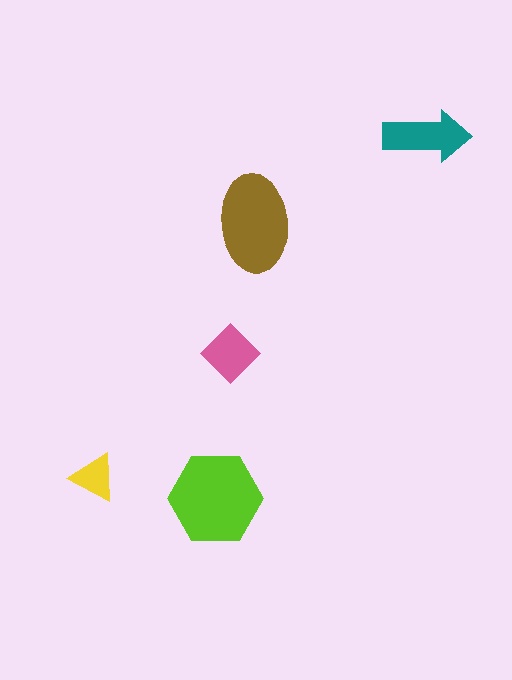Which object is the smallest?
The yellow triangle.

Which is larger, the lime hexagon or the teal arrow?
The lime hexagon.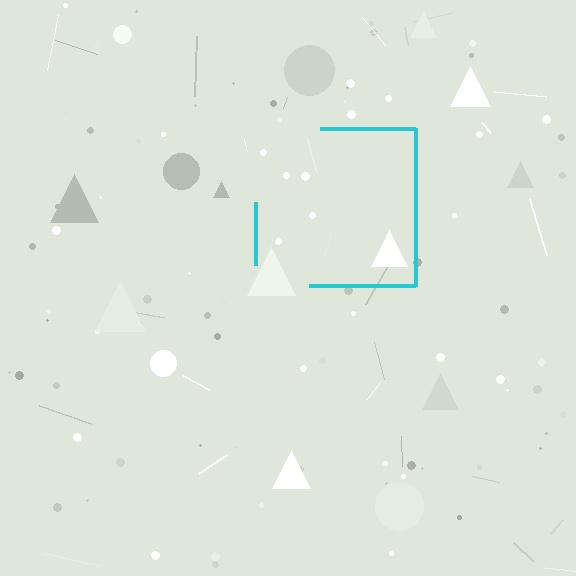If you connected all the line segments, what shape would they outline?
They would outline a square.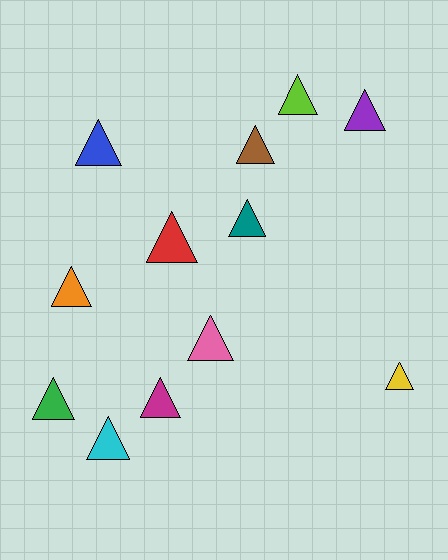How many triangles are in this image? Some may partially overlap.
There are 12 triangles.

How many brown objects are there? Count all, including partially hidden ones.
There is 1 brown object.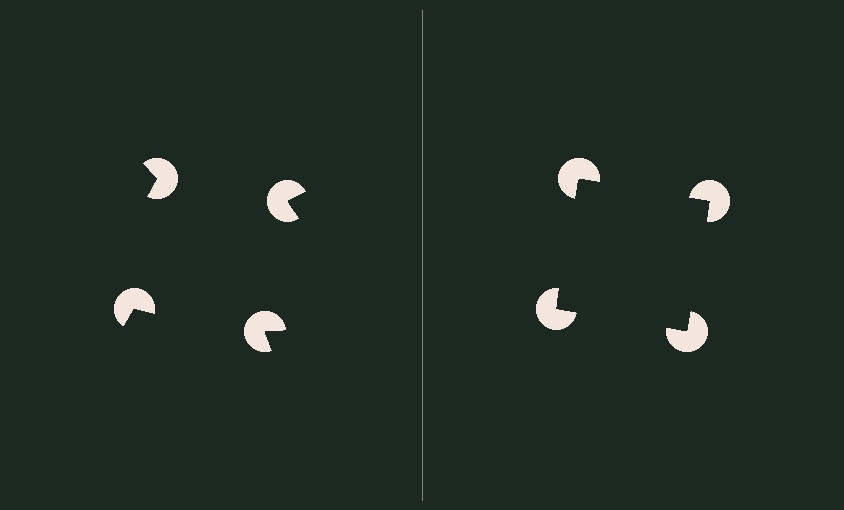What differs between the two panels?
The pac-man discs are positioned identically on both sides; only the wedge orientations differ. On the right they align to a square; on the left they are misaligned.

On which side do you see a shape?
An illusory square appears on the right side. On the left side the wedge cuts are rotated, so no coherent shape forms.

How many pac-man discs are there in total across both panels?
8 — 4 on each side.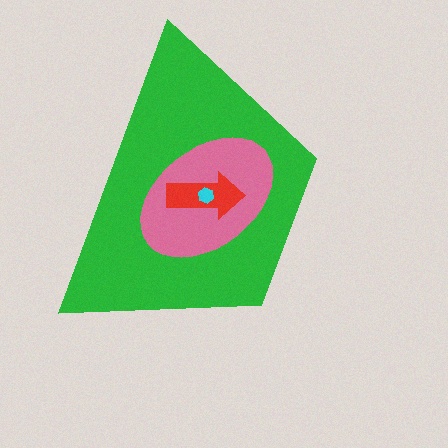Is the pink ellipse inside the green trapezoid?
Yes.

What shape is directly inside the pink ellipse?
The red arrow.